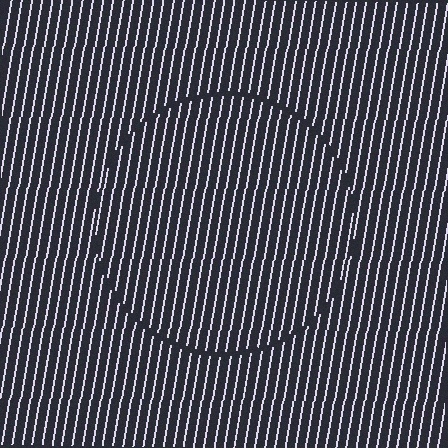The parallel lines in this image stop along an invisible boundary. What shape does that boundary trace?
An illusory circle. The interior of the shape contains the same grating, shifted by half a period — the contour is defined by the phase discontinuity where line-ends from the inner and outer gratings abut.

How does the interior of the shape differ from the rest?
The interior of the shape contains the same grating, shifted by half a period — the contour is defined by the phase discontinuity where line-ends from the inner and outer gratings abut.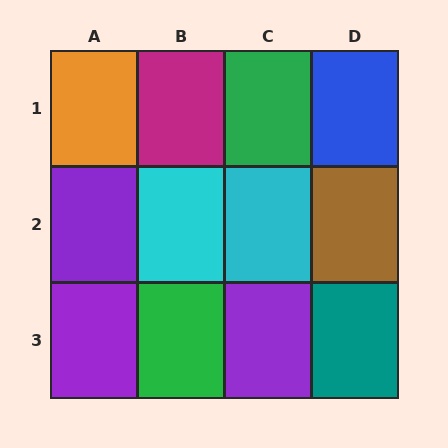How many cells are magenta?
1 cell is magenta.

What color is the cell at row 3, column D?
Teal.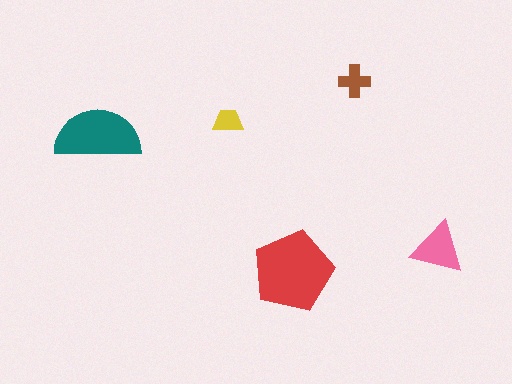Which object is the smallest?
The yellow trapezoid.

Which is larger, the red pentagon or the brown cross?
The red pentagon.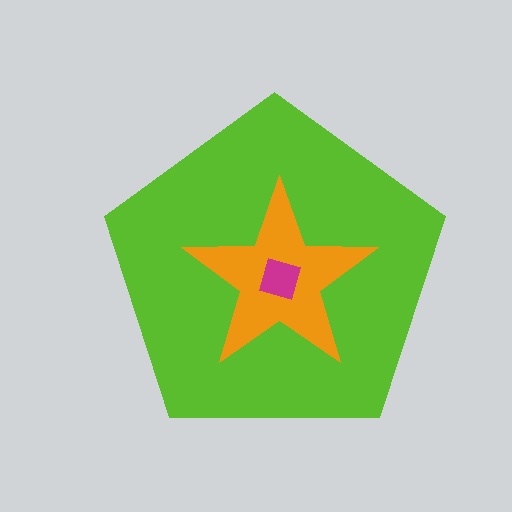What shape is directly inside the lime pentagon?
The orange star.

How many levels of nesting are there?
3.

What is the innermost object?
The magenta diamond.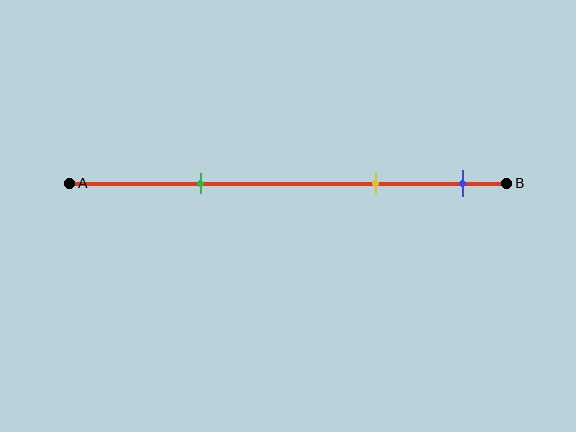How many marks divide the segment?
There are 3 marks dividing the segment.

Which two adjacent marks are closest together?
The yellow and blue marks are the closest adjacent pair.